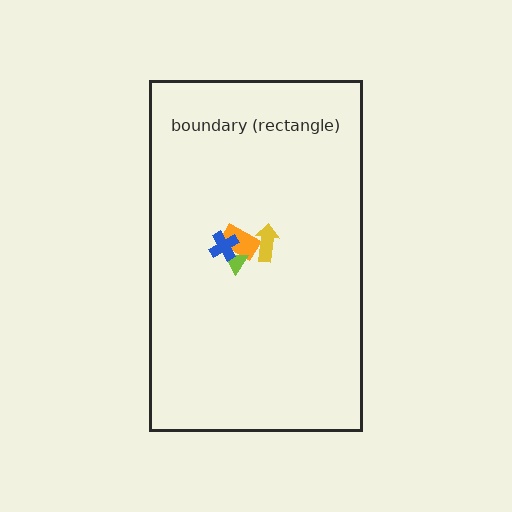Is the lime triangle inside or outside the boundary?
Inside.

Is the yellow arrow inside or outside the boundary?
Inside.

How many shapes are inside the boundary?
4 inside, 0 outside.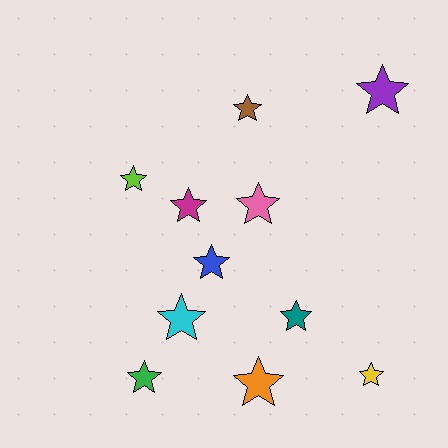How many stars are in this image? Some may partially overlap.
There are 11 stars.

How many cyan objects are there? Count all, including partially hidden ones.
There is 1 cyan object.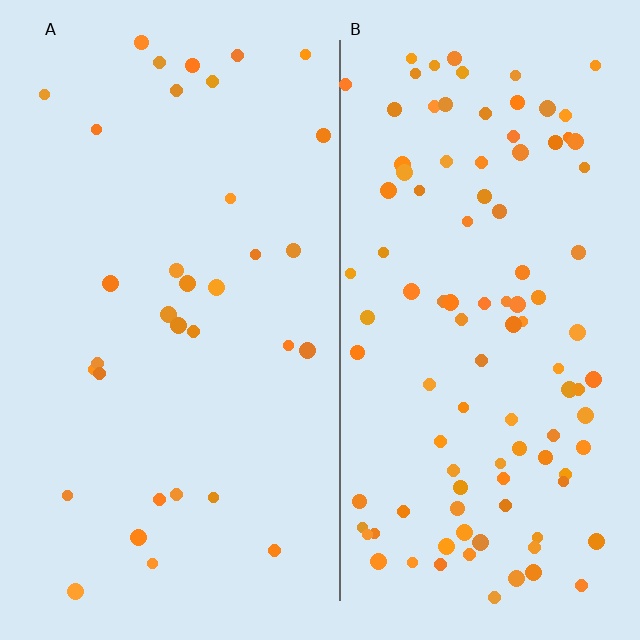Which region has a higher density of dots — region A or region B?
B (the right).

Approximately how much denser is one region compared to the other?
Approximately 3.1× — region B over region A.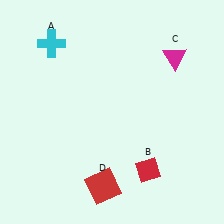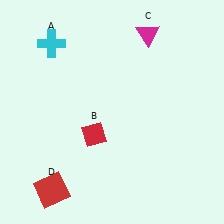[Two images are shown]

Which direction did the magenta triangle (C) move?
The magenta triangle (C) moved left.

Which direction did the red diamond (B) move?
The red diamond (B) moved left.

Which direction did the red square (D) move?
The red square (D) moved left.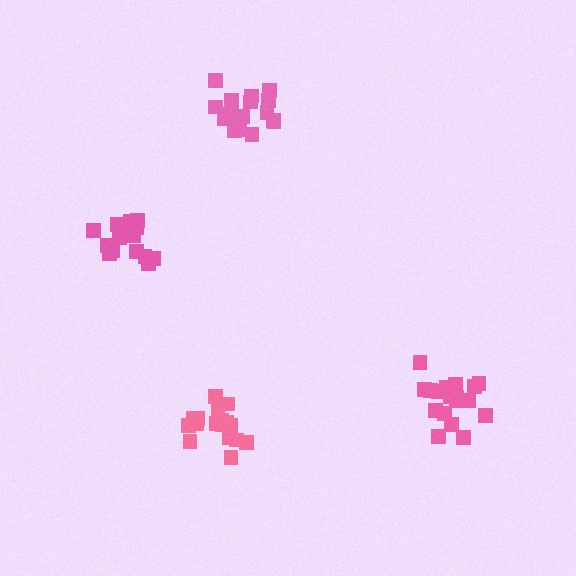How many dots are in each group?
Group 1: 17 dots, Group 2: 17 dots, Group 3: 18 dots, Group 4: 18 dots (70 total).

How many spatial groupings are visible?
There are 4 spatial groupings.